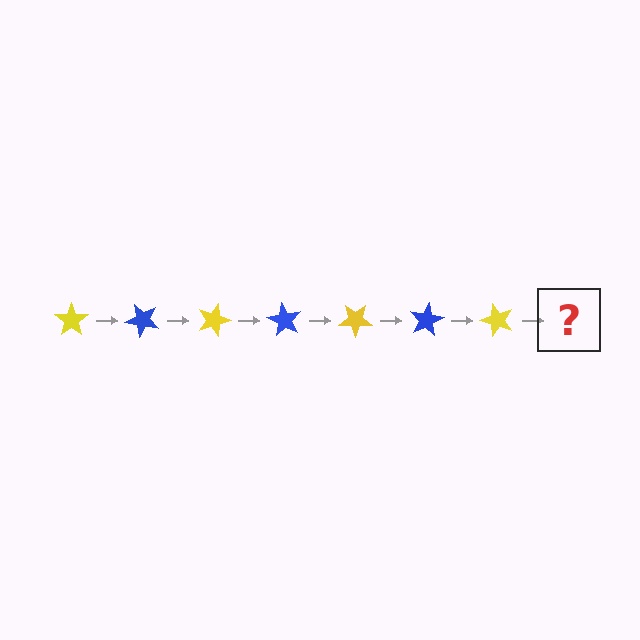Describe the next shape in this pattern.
It should be a blue star, rotated 315 degrees from the start.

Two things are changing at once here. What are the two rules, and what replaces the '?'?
The two rules are that it rotates 45 degrees each step and the color cycles through yellow and blue. The '?' should be a blue star, rotated 315 degrees from the start.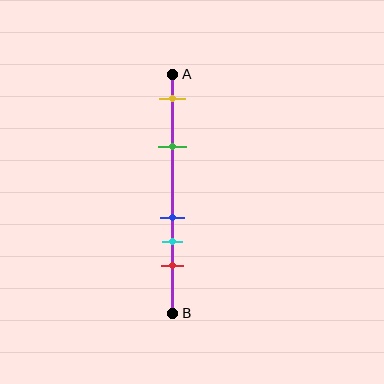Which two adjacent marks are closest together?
The blue and cyan marks are the closest adjacent pair.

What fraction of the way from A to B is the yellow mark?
The yellow mark is approximately 10% (0.1) of the way from A to B.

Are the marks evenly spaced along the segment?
No, the marks are not evenly spaced.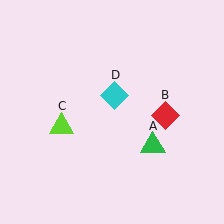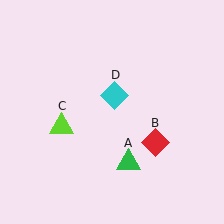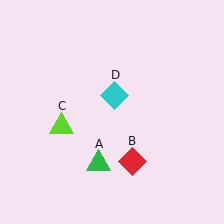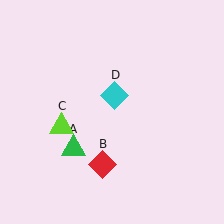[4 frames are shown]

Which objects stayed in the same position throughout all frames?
Lime triangle (object C) and cyan diamond (object D) remained stationary.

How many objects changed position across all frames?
2 objects changed position: green triangle (object A), red diamond (object B).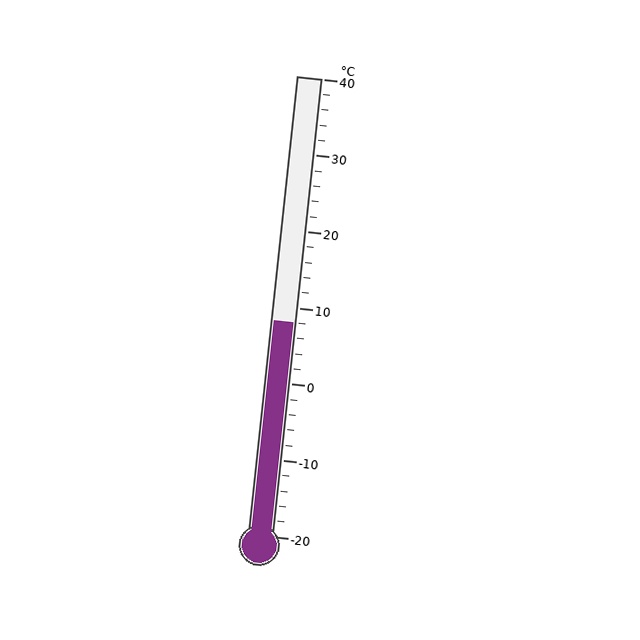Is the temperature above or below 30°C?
The temperature is below 30°C.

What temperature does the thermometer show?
The thermometer shows approximately 8°C.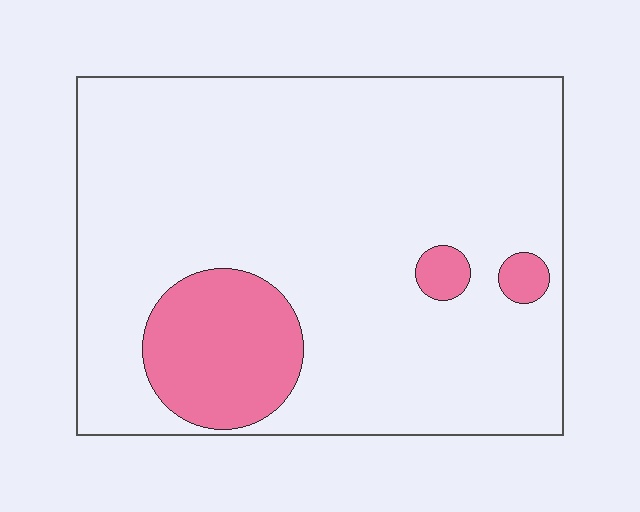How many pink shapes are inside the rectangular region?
3.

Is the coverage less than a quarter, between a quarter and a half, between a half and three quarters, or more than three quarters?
Less than a quarter.